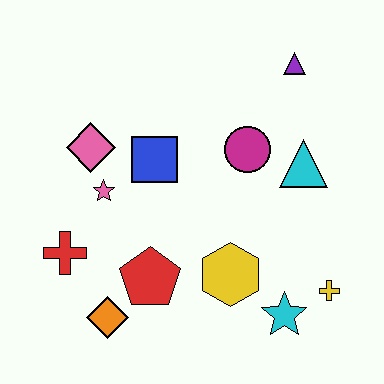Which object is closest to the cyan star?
The yellow cross is closest to the cyan star.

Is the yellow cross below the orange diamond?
No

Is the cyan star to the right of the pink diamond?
Yes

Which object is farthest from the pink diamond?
The yellow cross is farthest from the pink diamond.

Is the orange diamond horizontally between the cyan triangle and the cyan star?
No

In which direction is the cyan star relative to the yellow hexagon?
The cyan star is to the right of the yellow hexagon.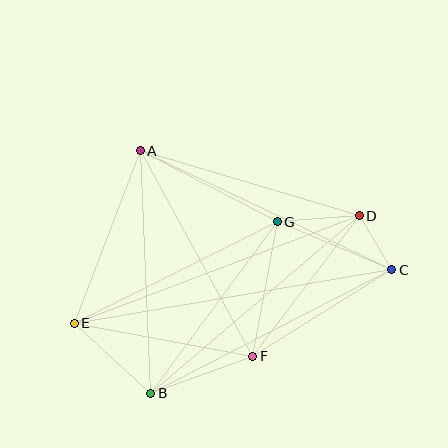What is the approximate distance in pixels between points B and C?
The distance between B and C is approximately 271 pixels.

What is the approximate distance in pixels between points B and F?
The distance between B and F is approximately 109 pixels.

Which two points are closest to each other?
Points C and D are closest to each other.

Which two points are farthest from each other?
Points C and E are farthest from each other.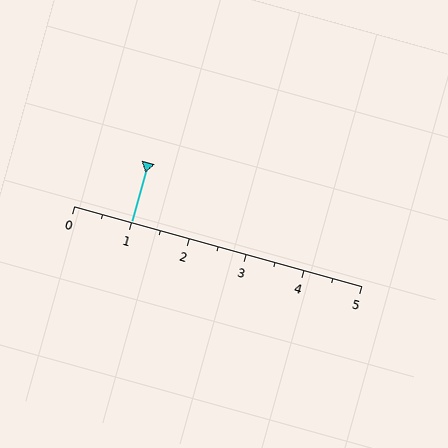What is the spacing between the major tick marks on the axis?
The major ticks are spaced 1 apart.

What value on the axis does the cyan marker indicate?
The marker indicates approximately 1.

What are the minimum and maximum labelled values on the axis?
The axis runs from 0 to 5.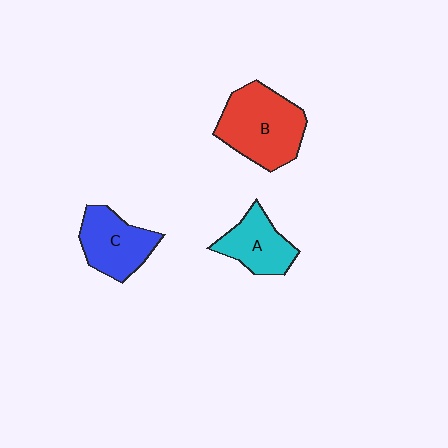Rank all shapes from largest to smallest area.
From largest to smallest: B (red), C (blue), A (cyan).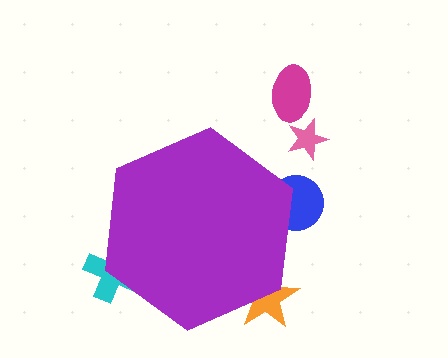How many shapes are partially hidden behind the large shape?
3 shapes are partially hidden.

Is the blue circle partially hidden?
Yes, the blue circle is partially hidden behind the purple hexagon.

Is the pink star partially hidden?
No, the pink star is fully visible.